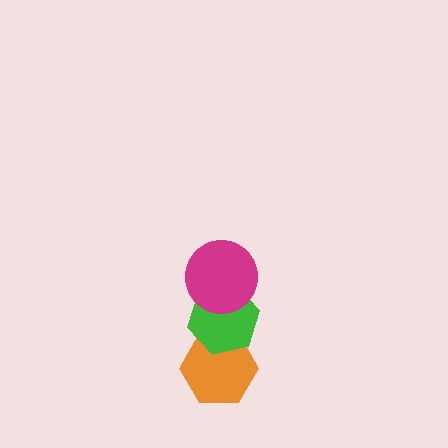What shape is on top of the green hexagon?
The magenta circle is on top of the green hexagon.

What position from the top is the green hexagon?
The green hexagon is 2nd from the top.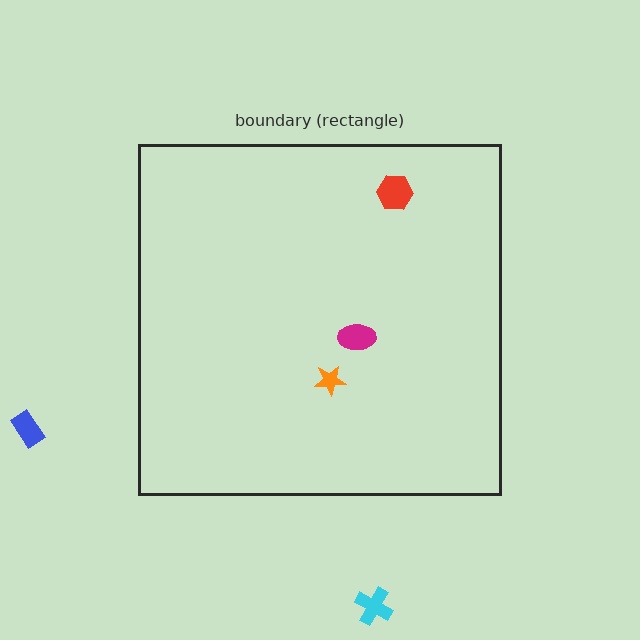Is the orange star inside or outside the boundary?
Inside.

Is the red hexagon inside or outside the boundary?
Inside.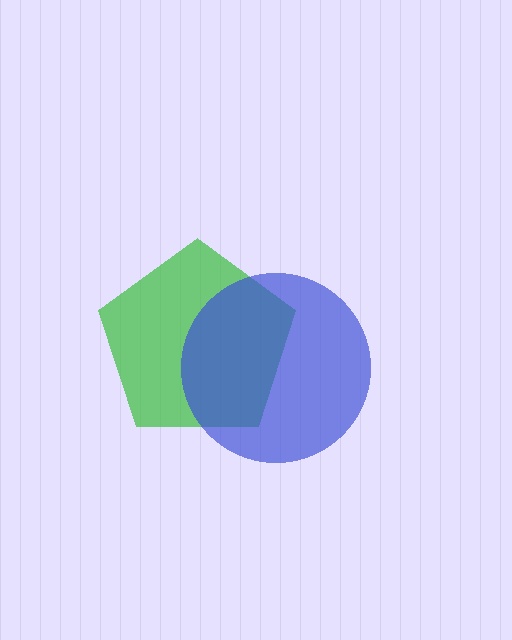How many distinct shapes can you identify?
There are 2 distinct shapes: a green pentagon, a blue circle.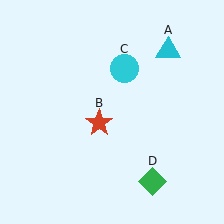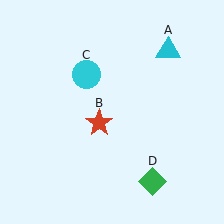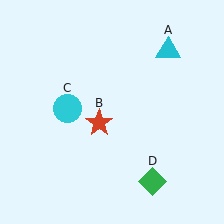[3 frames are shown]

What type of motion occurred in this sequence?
The cyan circle (object C) rotated counterclockwise around the center of the scene.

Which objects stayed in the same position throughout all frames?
Cyan triangle (object A) and red star (object B) and green diamond (object D) remained stationary.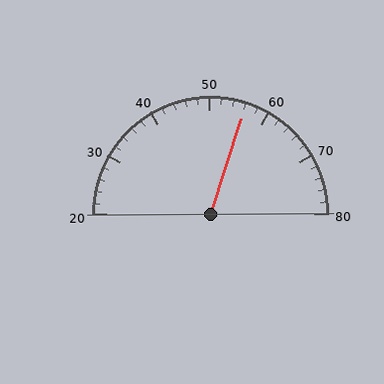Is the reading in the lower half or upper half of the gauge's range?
The reading is in the upper half of the range (20 to 80).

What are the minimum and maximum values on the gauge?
The gauge ranges from 20 to 80.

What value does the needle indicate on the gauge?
The needle indicates approximately 56.